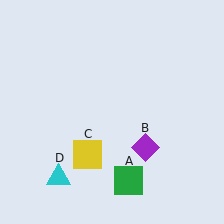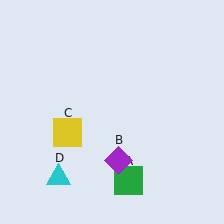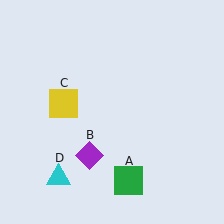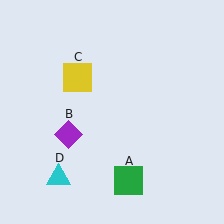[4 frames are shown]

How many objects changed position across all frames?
2 objects changed position: purple diamond (object B), yellow square (object C).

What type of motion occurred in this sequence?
The purple diamond (object B), yellow square (object C) rotated clockwise around the center of the scene.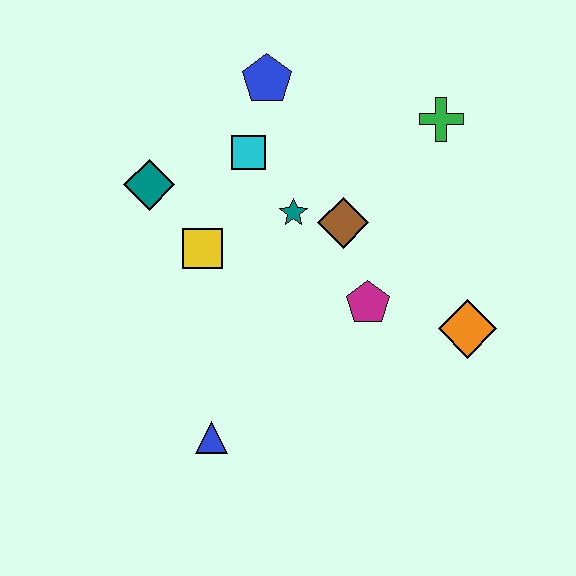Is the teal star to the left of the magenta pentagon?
Yes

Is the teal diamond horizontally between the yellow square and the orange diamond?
No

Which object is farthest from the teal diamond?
The orange diamond is farthest from the teal diamond.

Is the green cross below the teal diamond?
No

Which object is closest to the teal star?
The brown diamond is closest to the teal star.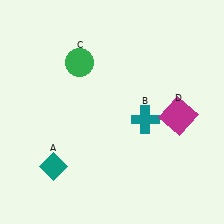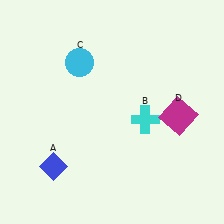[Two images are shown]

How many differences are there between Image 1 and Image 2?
There are 3 differences between the two images.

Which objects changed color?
A changed from teal to blue. B changed from teal to cyan. C changed from green to cyan.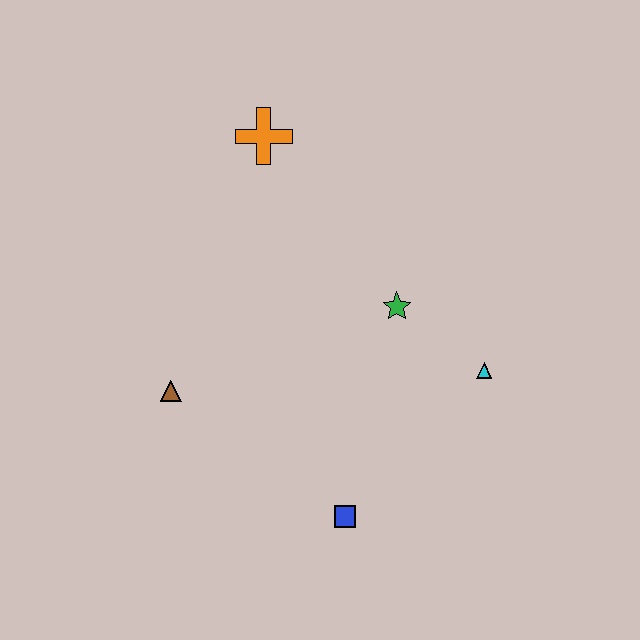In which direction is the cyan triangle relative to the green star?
The cyan triangle is to the right of the green star.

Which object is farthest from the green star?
The brown triangle is farthest from the green star.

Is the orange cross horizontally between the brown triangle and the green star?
Yes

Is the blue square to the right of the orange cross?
Yes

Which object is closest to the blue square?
The cyan triangle is closest to the blue square.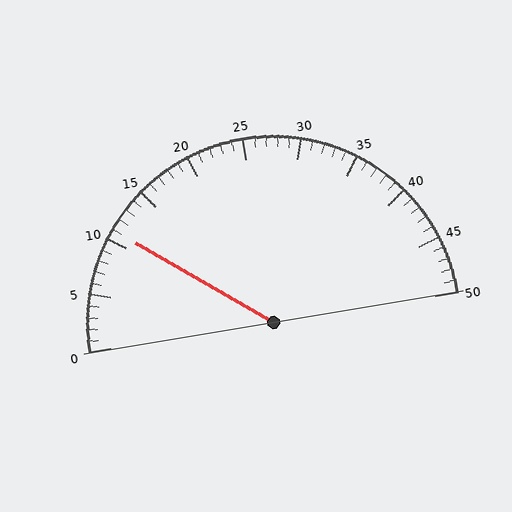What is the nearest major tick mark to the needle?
The nearest major tick mark is 10.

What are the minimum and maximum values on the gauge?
The gauge ranges from 0 to 50.